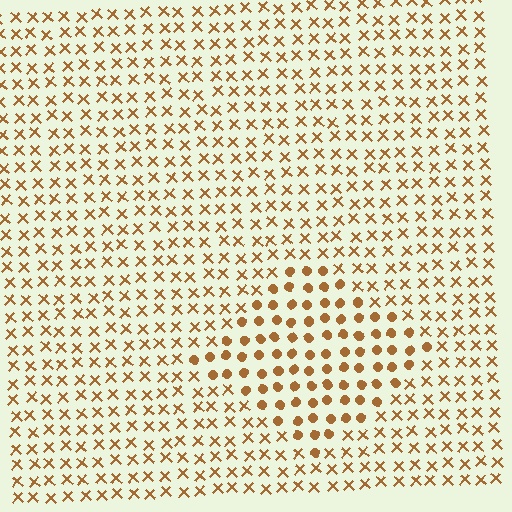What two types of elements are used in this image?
The image uses circles inside the diamond region and X marks outside it.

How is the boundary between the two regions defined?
The boundary is defined by a change in element shape: circles inside vs. X marks outside. All elements share the same color and spacing.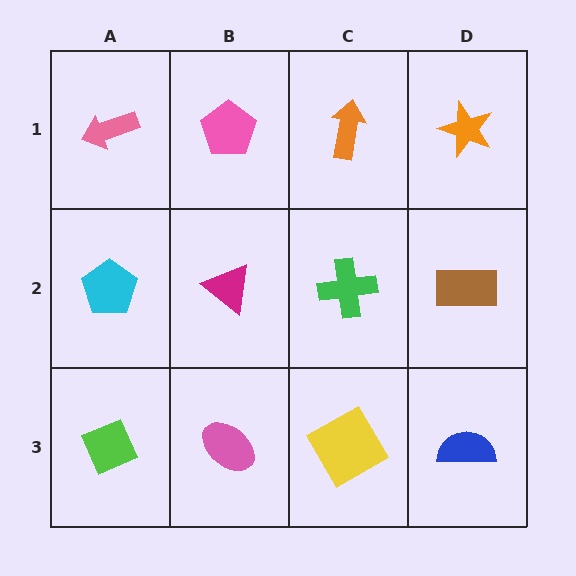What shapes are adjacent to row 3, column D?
A brown rectangle (row 2, column D), a yellow square (row 3, column C).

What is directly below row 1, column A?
A cyan pentagon.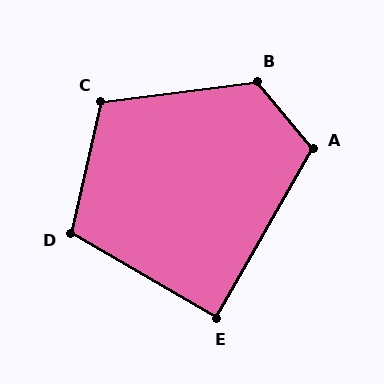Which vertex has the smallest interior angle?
E, at approximately 89 degrees.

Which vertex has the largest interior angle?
B, at approximately 122 degrees.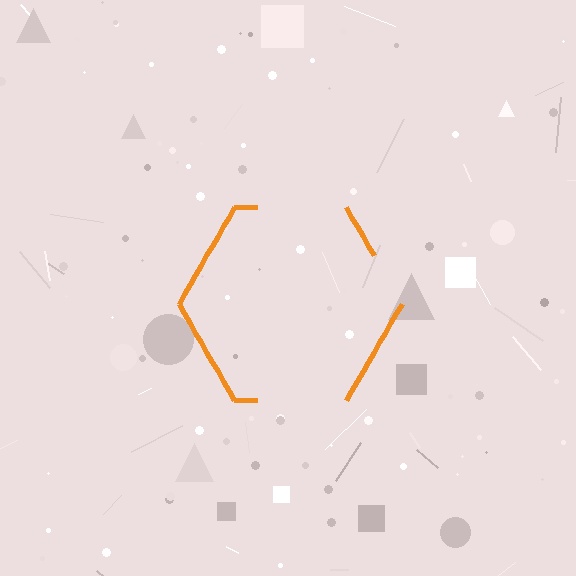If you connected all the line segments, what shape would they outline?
They would outline a hexagon.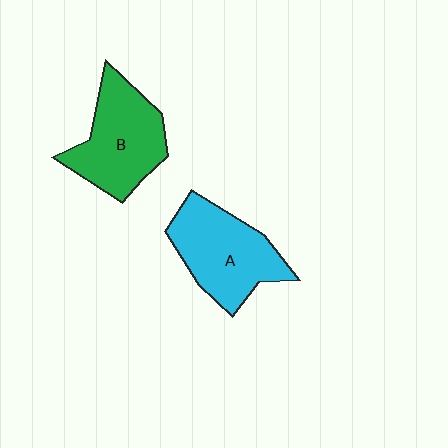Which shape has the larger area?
Shape A (cyan).